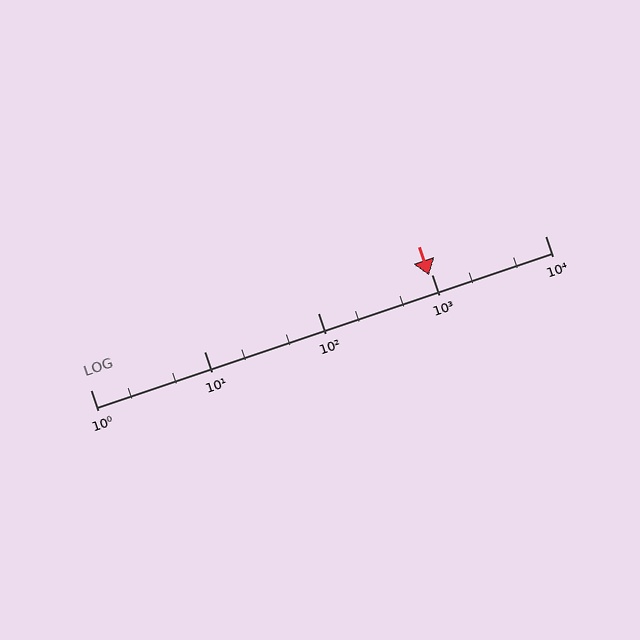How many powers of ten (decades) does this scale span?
The scale spans 4 decades, from 1 to 10000.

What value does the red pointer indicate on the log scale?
The pointer indicates approximately 950.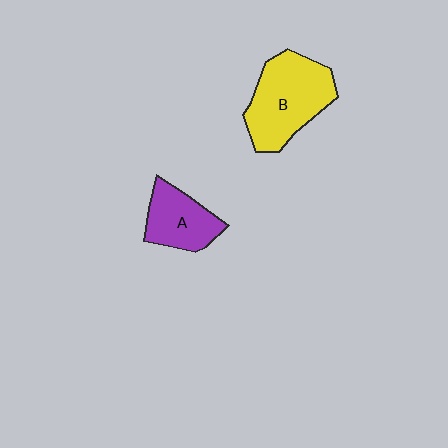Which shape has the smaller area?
Shape A (purple).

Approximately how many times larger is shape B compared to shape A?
Approximately 1.6 times.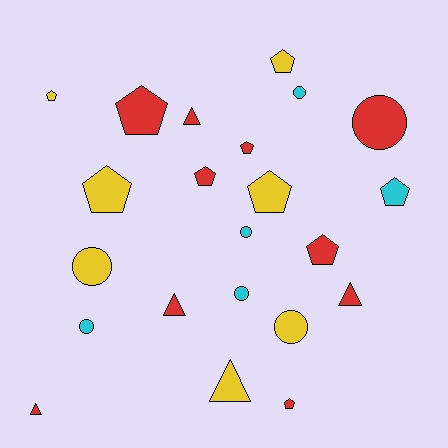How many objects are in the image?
There are 22 objects.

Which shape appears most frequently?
Pentagon, with 10 objects.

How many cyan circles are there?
There are 4 cyan circles.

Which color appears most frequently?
Red, with 10 objects.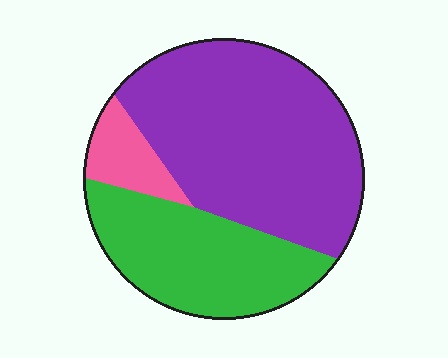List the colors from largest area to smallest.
From largest to smallest: purple, green, pink.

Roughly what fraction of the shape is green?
Green covers about 35% of the shape.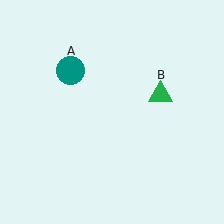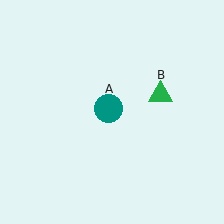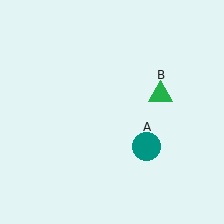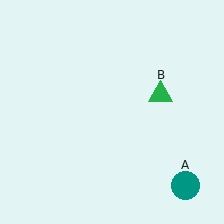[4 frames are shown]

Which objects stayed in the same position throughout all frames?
Green triangle (object B) remained stationary.